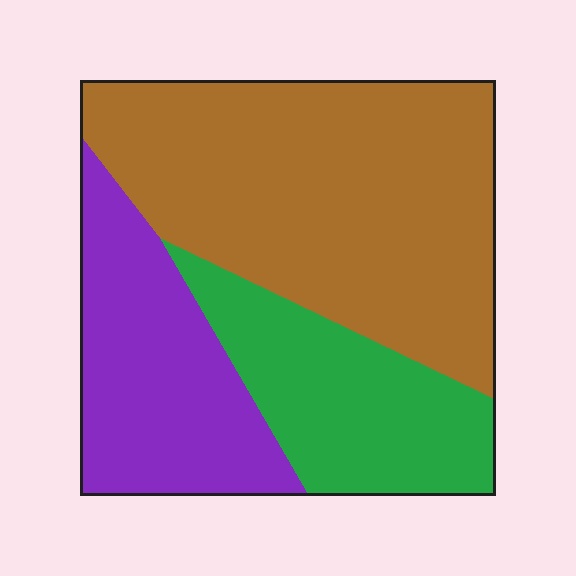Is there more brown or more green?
Brown.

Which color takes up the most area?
Brown, at roughly 50%.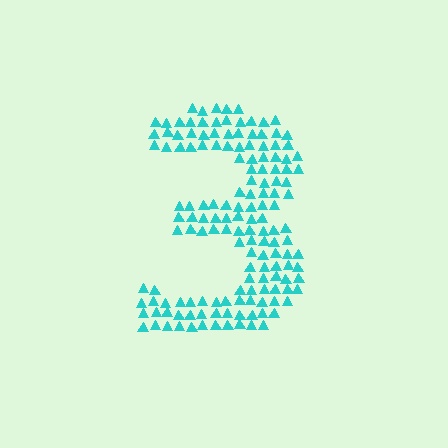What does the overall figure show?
The overall figure shows the digit 3.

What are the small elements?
The small elements are triangles.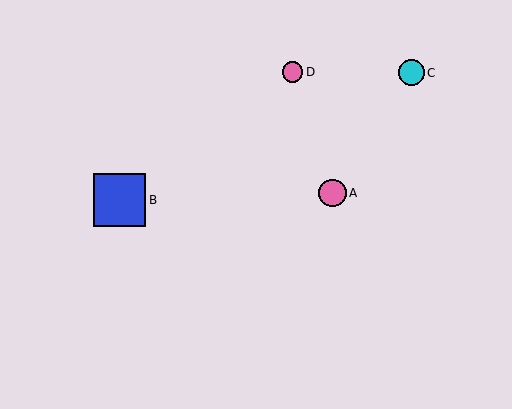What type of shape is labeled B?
Shape B is a blue square.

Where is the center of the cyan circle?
The center of the cyan circle is at (411, 73).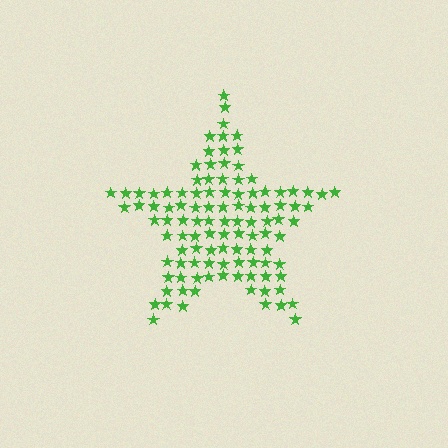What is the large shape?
The large shape is a star.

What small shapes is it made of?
It is made of small stars.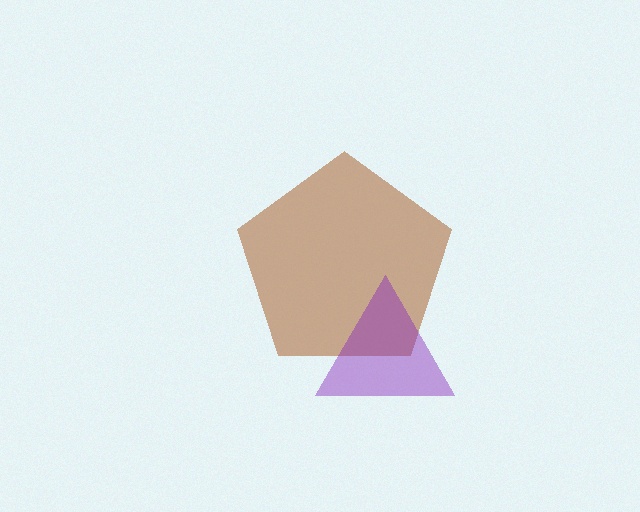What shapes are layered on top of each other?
The layered shapes are: a brown pentagon, a purple triangle.